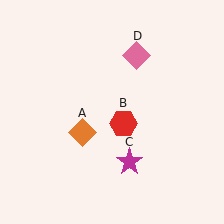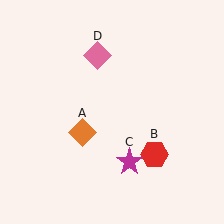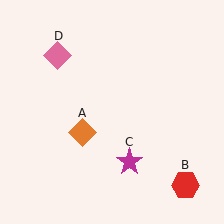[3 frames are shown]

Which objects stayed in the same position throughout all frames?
Orange diamond (object A) and magenta star (object C) remained stationary.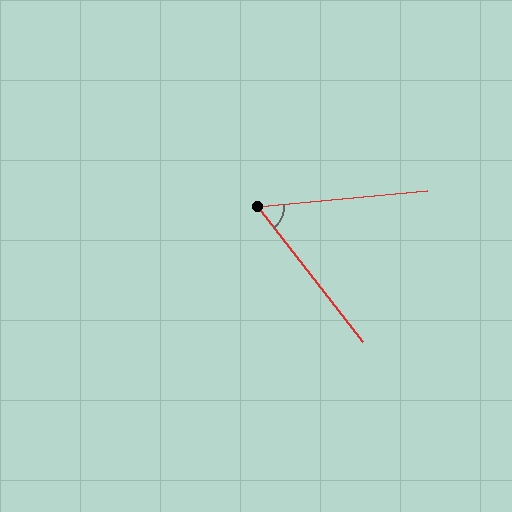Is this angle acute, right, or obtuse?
It is acute.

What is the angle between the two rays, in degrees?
Approximately 58 degrees.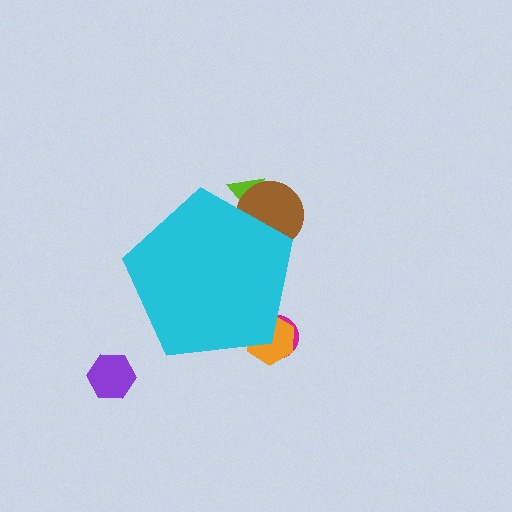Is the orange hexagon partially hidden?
Yes, the orange hexagon is partially hidden behind the cyan pentagon.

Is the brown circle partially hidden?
Yes, the brown circle is partially hidden behind the cyan pentagon.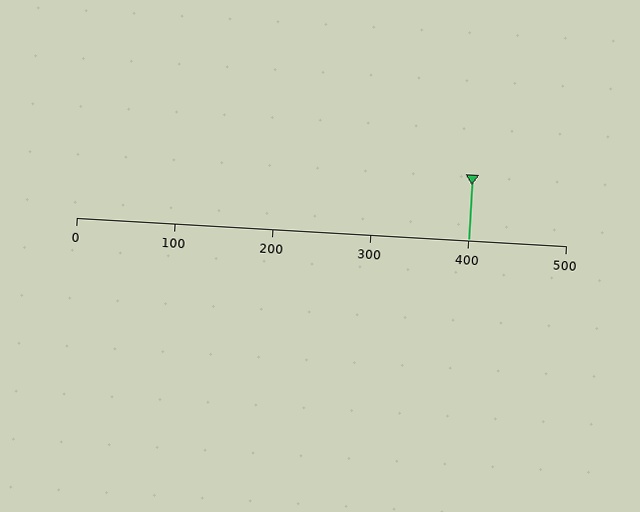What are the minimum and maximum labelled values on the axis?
The axis runs from 0 to 500.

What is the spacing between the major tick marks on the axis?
The major ticks are spaced 100 apart.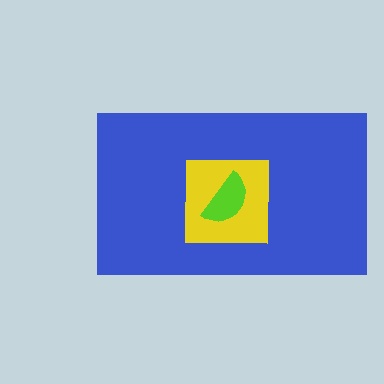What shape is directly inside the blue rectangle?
The yellow square.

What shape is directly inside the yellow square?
The lime semicircle.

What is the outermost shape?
The blue rectangle.